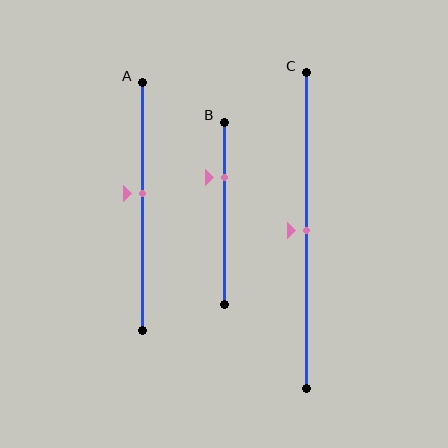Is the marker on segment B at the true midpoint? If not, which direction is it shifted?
No, the marker on segment B is shifted upward by about 20% of the segment length.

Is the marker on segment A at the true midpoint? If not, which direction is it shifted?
No, the marker on segment A is shifted upward by about 5% of the segment length.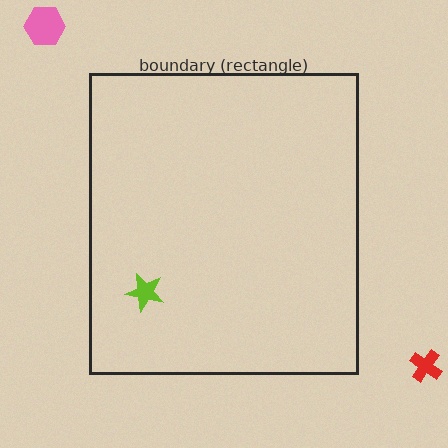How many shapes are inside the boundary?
1 inside, 2 outside.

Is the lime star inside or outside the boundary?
Inside.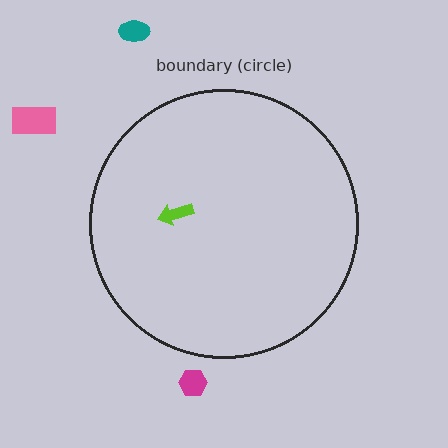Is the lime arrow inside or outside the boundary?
Inside.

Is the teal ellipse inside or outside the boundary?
Outside.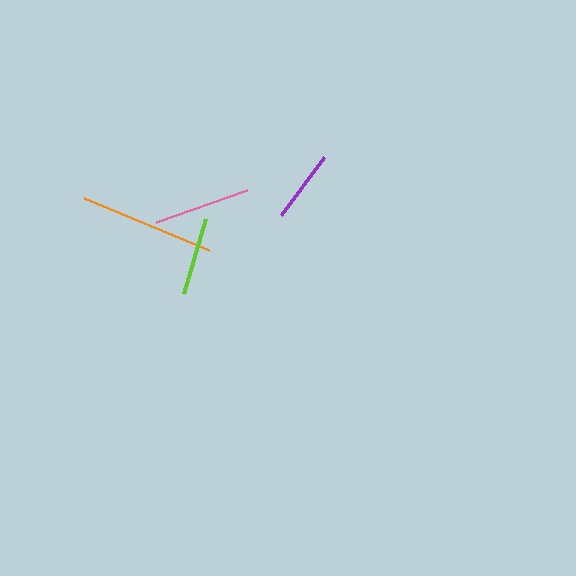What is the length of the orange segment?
The orange segment is approximately 136 pixels long.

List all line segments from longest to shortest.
From longest to shortest: orange, pink, lime, purple.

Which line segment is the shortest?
The purple line is the shortest at approximately 73 pixels.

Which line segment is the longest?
The orange line is the longest at approximately 136 pixels.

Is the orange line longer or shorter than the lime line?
The orange line is longer than the lime line.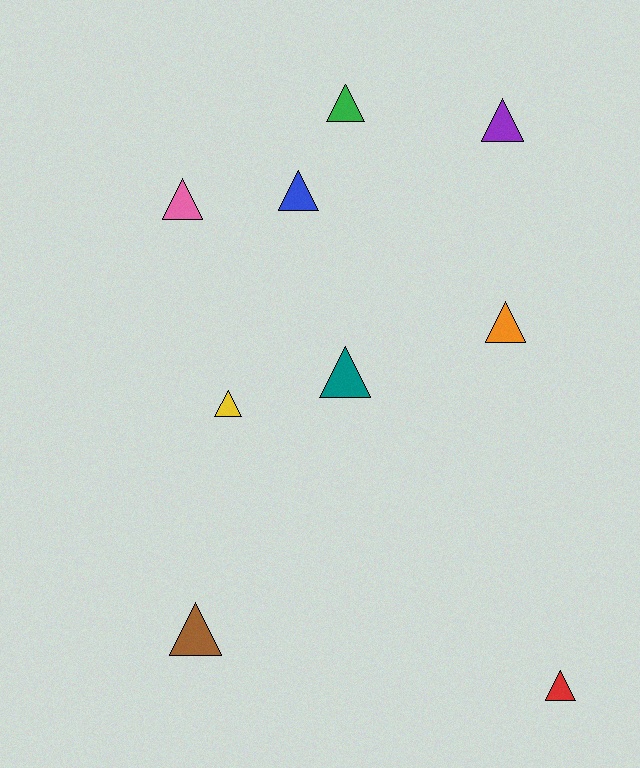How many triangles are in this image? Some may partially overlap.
There are 9 triangles.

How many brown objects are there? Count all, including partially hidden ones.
There is 1 brown object.